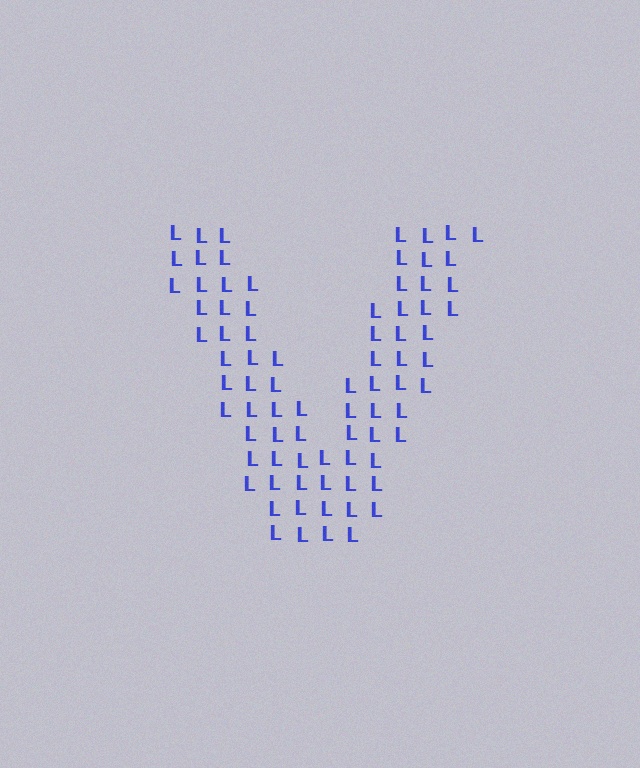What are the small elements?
The small elements are letter L's.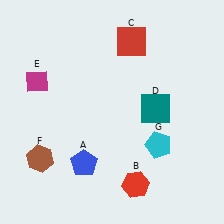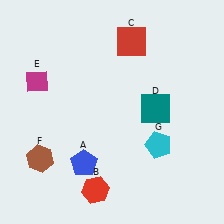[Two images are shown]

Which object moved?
The red hexagon (B) moved left.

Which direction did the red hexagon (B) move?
The red hexagon (B) moved left.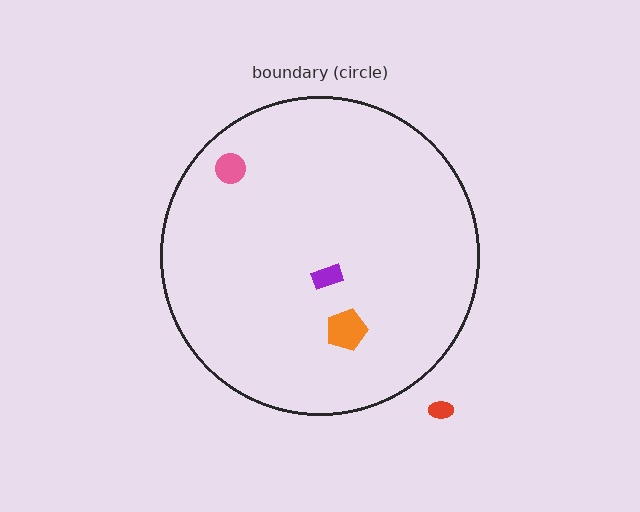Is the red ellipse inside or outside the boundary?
Outside.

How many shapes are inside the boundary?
3 inside, 1 outside.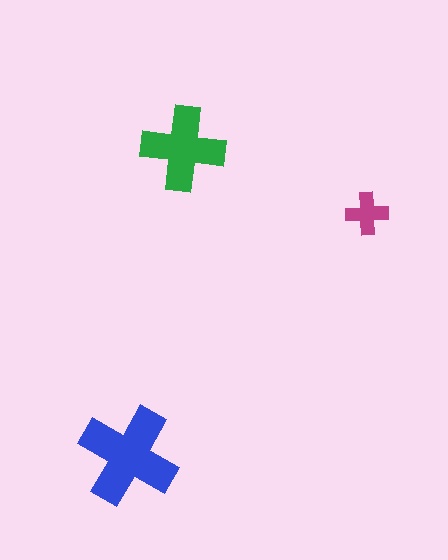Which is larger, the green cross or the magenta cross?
The green one.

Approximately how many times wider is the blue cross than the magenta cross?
About 2.5 times wider.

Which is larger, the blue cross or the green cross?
The blue one.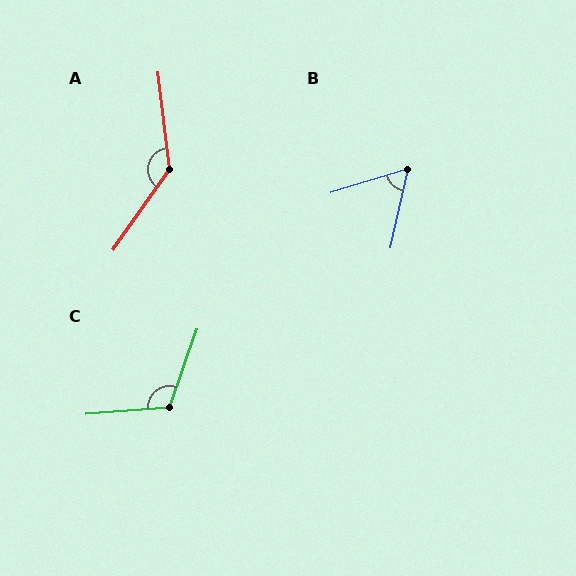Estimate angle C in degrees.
Approximately 114 degrees.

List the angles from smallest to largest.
B (61°), C (114°), A (138°).